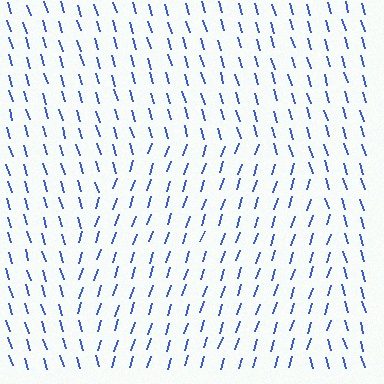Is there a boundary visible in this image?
Yes, there is a texture boundary formed by a change in line orientation.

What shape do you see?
I see a circle.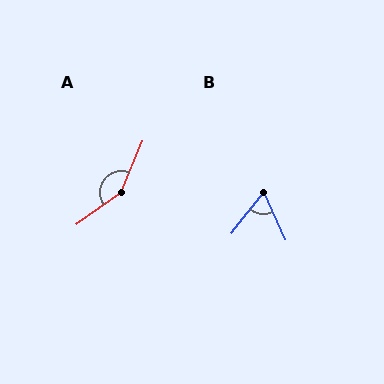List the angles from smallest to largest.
B (63°), A (148°).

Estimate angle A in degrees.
Approximately 148 degrees.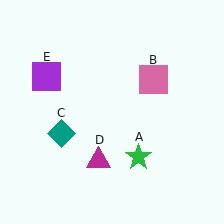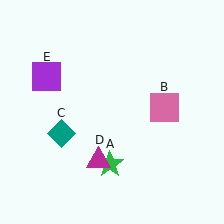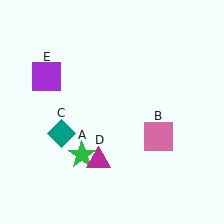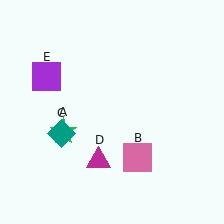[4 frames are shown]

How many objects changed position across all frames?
2 objects changed position: green star (object A), pink square (object B).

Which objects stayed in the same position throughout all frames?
Teal diamond (object C) and magenta triangle (object D) and purple square (object E) remained stationary.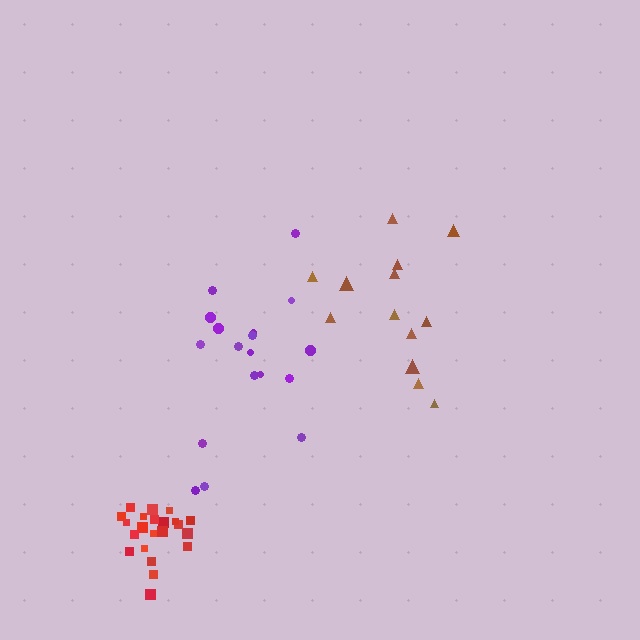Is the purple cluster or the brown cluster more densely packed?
Brown.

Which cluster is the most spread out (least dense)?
Purple.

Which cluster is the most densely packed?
Red.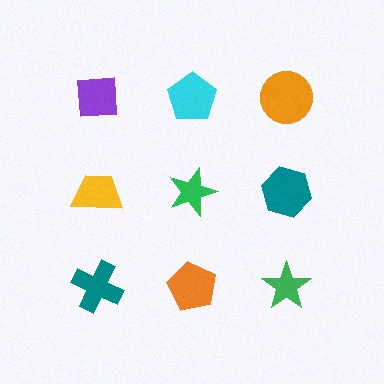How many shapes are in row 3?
3 shapes.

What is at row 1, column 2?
A cyan pentagon.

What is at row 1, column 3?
An orange circle.